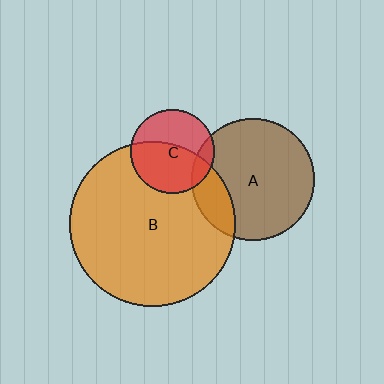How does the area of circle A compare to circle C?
Approximately 2.1 times.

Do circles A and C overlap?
Yes.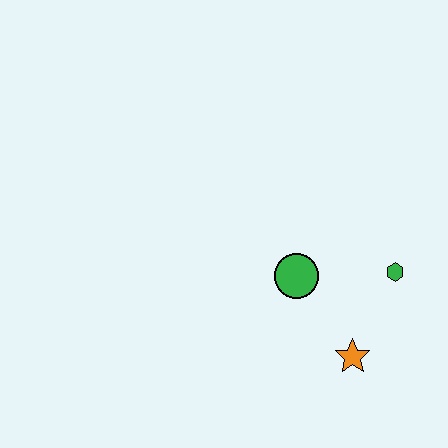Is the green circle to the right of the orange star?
No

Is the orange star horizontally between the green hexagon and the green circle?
Yes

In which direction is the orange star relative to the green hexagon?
The orange star is below the green hexagon.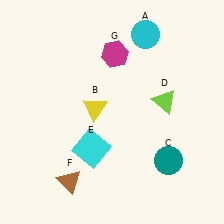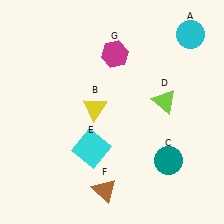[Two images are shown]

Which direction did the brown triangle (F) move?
The brown triangle (F) moved right.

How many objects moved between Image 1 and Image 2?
2 objects moved between the two images.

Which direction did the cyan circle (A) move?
The cyan circle (A) moved right.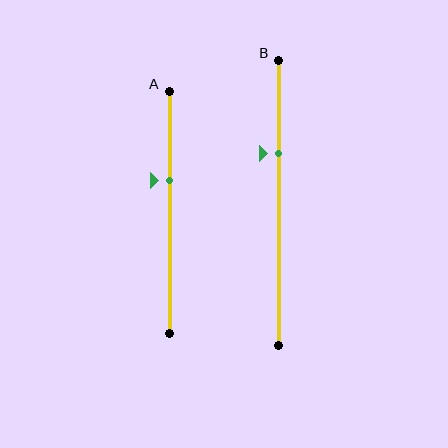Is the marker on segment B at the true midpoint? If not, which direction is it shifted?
No, the marker on segment B is shifted upward by about 17% of the segment length.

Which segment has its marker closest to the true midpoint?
Segment A has its marker closest to the true midpoint.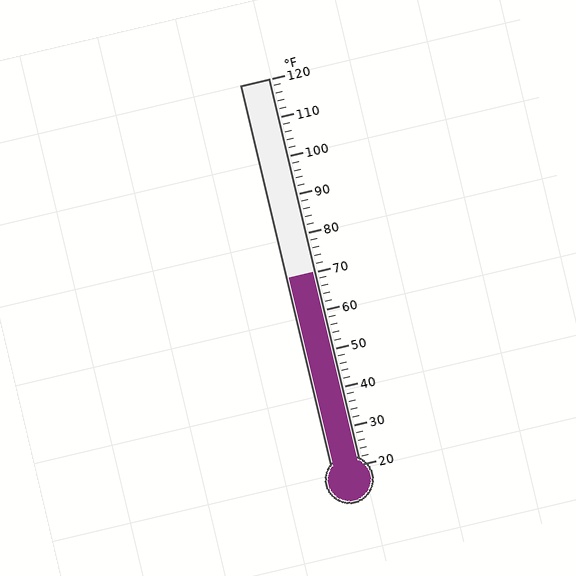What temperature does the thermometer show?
The thermometer shows approximately 70°F.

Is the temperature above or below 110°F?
The temperature is below 110°F.